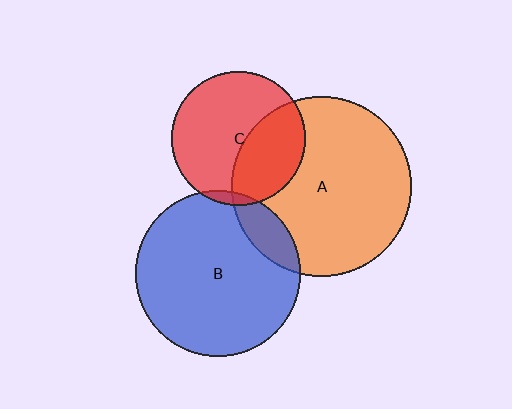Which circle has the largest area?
Circle A (orange).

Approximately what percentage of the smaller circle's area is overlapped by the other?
Approximately 15%.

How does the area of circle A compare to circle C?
Approximately 1.8 times.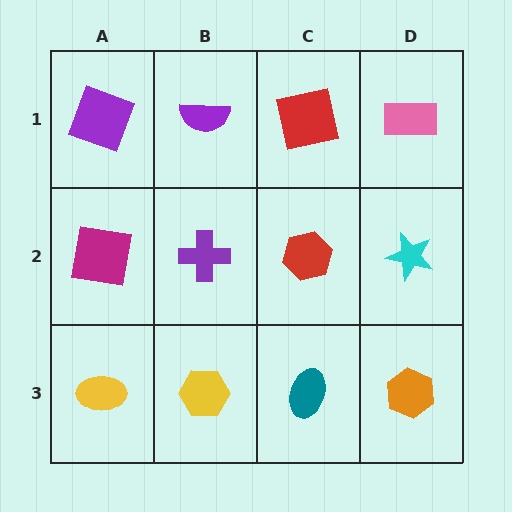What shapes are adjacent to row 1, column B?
A purple cross (row 2, column B), a purple square (row 1, column A), a red square (row 1, column C).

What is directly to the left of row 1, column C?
A purple semicircle.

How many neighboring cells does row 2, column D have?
3.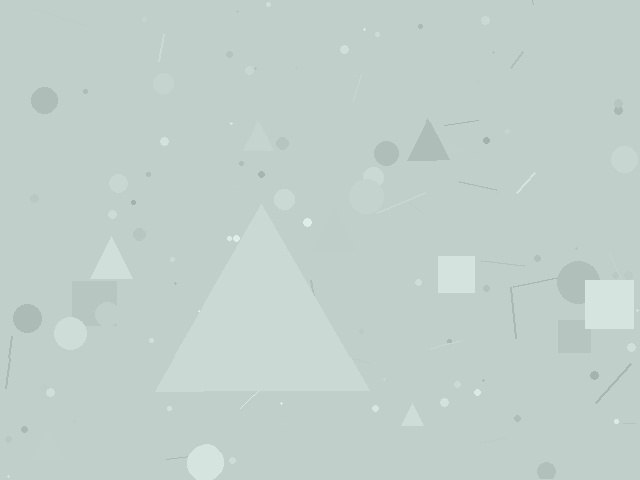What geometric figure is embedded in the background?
A triangle is embedded in the background.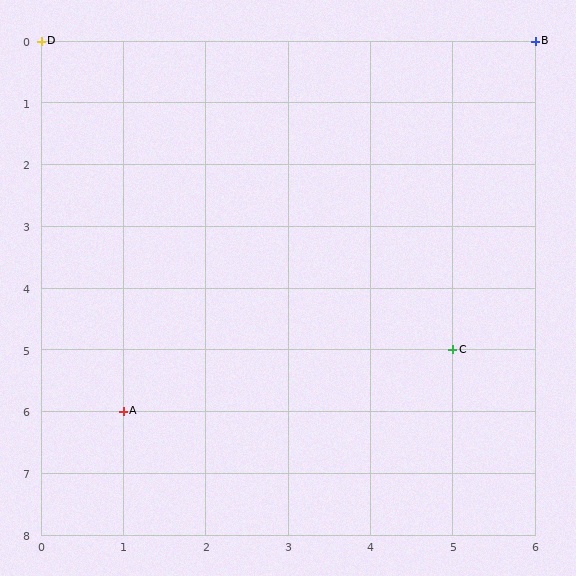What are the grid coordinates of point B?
Point B is at grid coordinates (6, 0).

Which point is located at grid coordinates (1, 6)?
Point A is at (1, 6).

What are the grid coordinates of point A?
Point A is at grid coordinates (1, 6).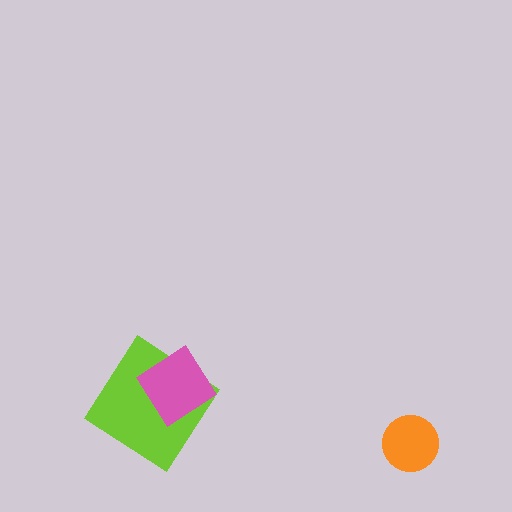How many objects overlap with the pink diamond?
1 object overlaps with the pink diamond.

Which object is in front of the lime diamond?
The pink diamond is in front of the lime diamond.